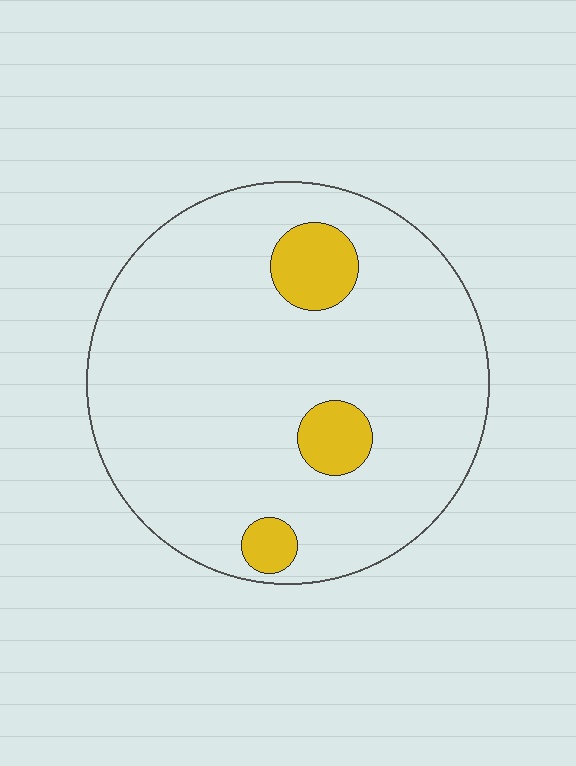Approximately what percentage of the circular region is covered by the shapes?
Approximately 10%.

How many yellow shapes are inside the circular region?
3.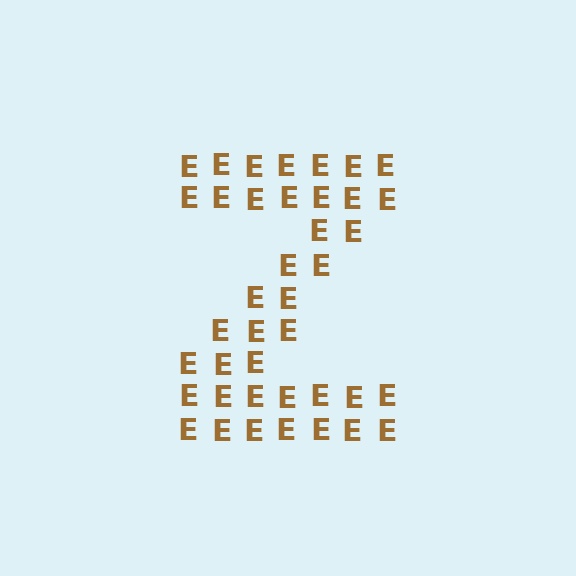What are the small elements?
The small elements are letter E's.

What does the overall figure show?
The overall figure shows the letter Z.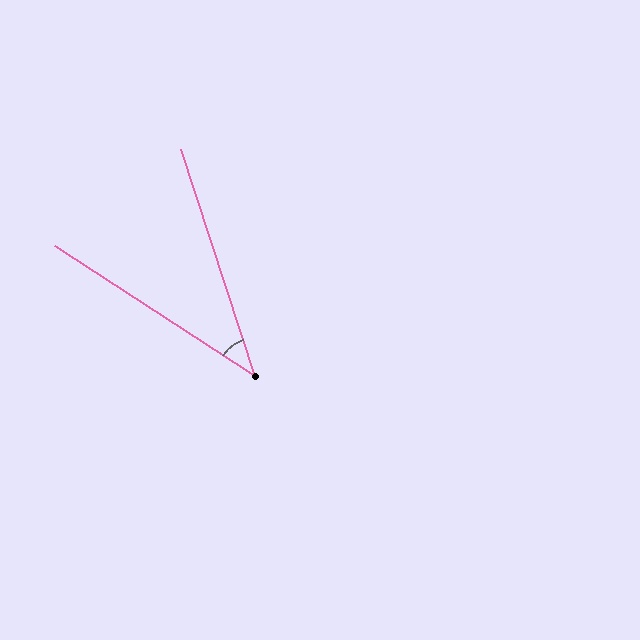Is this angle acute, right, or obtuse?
It is acute.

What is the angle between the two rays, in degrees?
Approximately 39 degrees.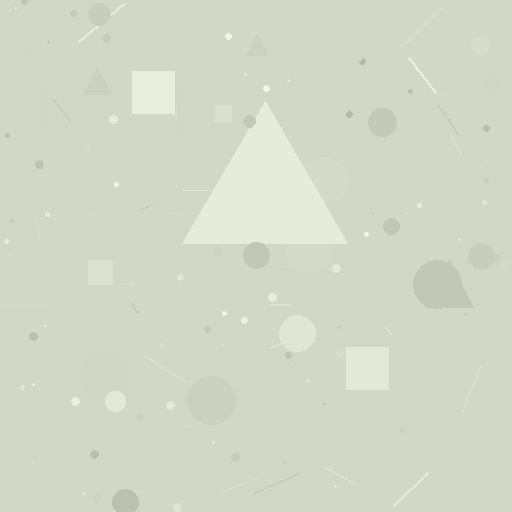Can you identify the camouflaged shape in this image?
The camouflaged shape is a triangle.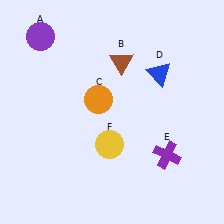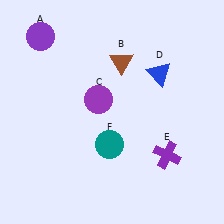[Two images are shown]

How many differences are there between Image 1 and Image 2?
There are 2 differences between the two images.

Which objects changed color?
C changed from orange to purple. F changed from yellow to teal.